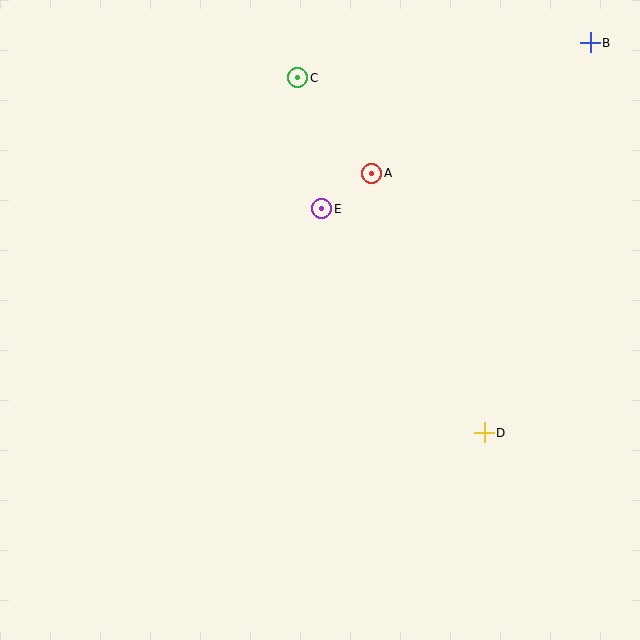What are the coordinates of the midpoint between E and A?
The midpoint between E and A is at (347, 191).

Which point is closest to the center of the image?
Point E at (322, 209) is closest to the center.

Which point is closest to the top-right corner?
Point B is closest to the top-right corner.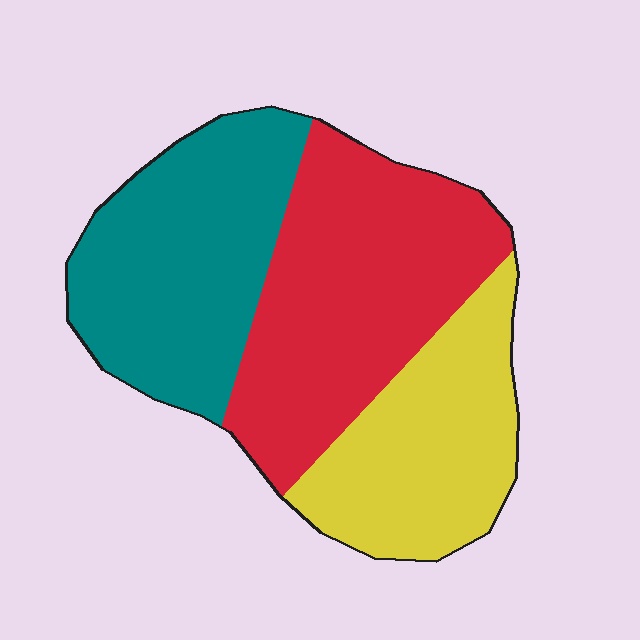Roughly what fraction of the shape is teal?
Teal takes up between a third and a half of the shape.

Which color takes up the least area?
Yellow, at roughly 25%.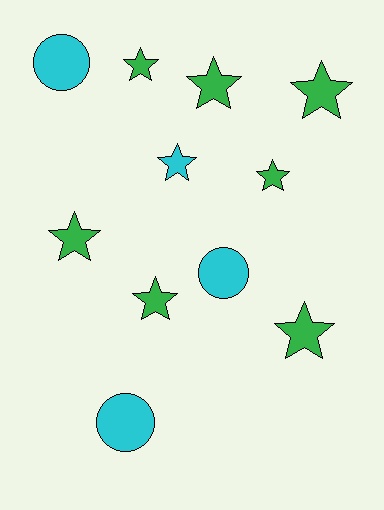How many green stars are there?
There are 7 green stars.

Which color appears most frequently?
Green, with 7 objects.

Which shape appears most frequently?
Star, with 8 objects.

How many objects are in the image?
There are 11 objects.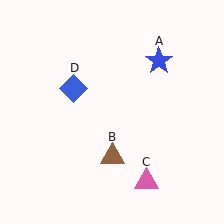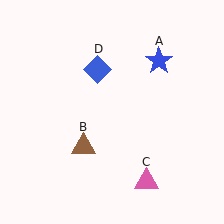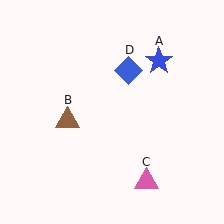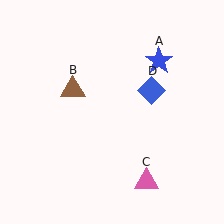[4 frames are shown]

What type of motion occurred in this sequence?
The brown triangle (object B), blue diamond (object D) rotated clockwise around the center of the scene.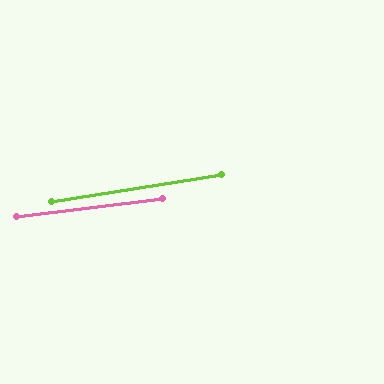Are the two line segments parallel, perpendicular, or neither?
Parallel — their directions differ by only 1.8°.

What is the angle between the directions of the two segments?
Approximately 2 degrees.